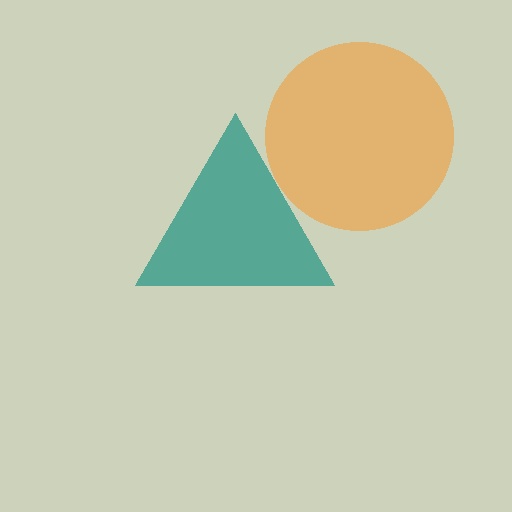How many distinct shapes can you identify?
There are 2 distinct shapes: a teal triangle, an orange circle.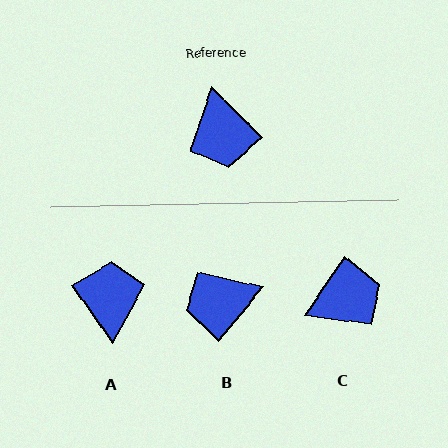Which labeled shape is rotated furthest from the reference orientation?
A, about 170 degrees away.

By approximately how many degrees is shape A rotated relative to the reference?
Approximately 170 degrees counter-clockwise.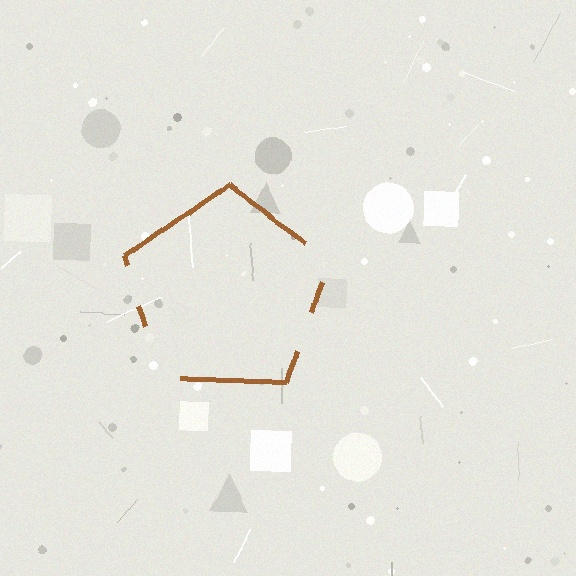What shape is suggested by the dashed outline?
The dashed outline suggests a pentagon.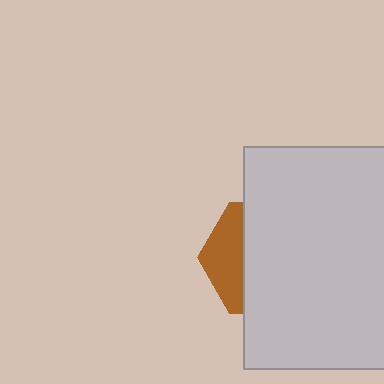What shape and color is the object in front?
The object in front is a light gray rectangle.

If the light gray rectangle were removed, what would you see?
You would see the complete brown hexagon.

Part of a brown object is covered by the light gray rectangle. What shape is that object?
It is a hexagon.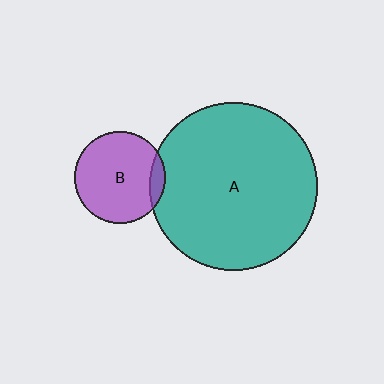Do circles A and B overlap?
Yes.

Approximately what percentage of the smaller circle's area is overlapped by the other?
Approximately 10%.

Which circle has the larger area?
Circle A (teal).